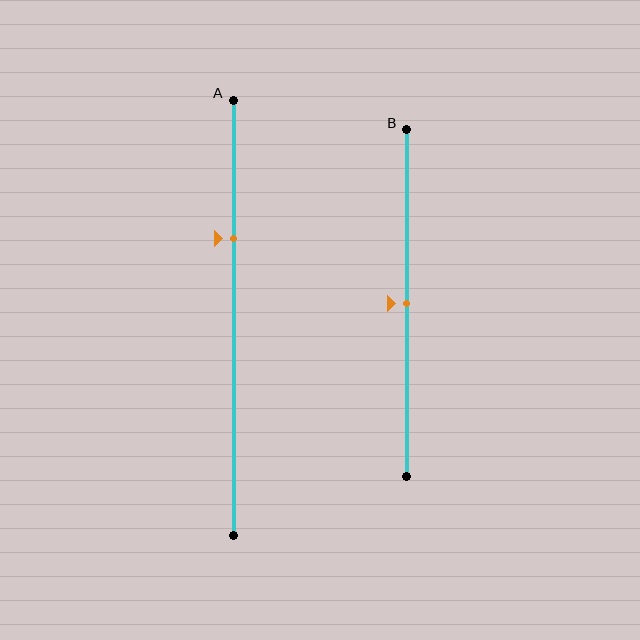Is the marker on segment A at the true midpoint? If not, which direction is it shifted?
No, the marker on segment A is shifted upward by about 18% of the segment length.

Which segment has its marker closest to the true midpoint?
Segment B has its marker closest to the true midpoint.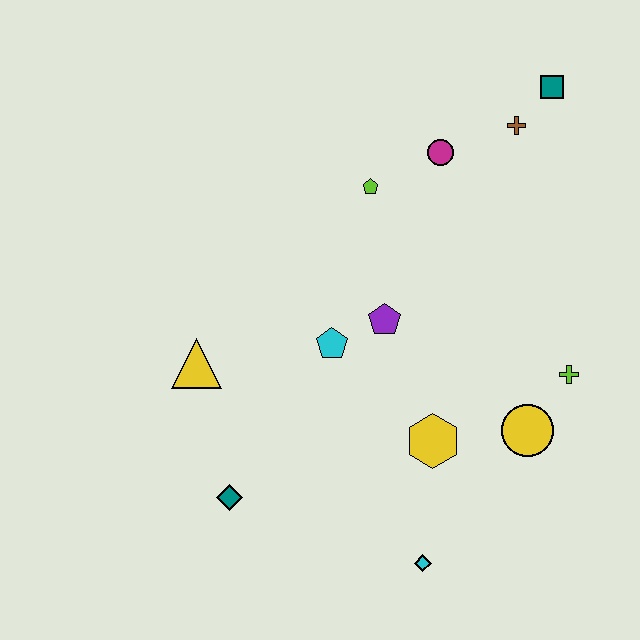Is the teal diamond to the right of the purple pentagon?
No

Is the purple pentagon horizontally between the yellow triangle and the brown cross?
Yes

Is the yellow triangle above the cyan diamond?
Yes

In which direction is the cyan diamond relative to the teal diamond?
The cyan diamond is to the right of the teal diamond.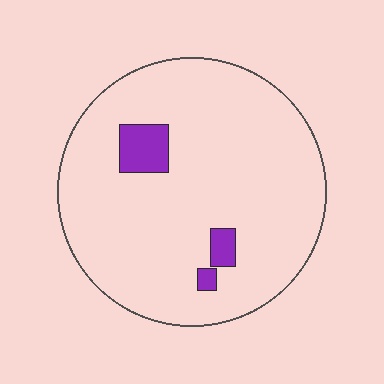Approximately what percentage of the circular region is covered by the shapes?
Approximately 5%.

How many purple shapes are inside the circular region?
3.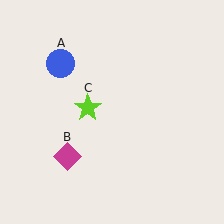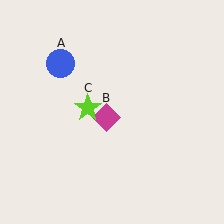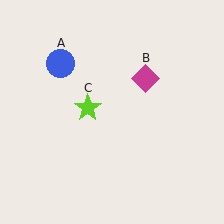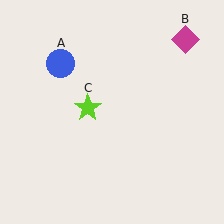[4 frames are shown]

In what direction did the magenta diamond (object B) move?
The magenta diamond (object B) moved up and to the right.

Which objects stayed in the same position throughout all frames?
Blue circle (object A) and lime star (object C) remained stationary.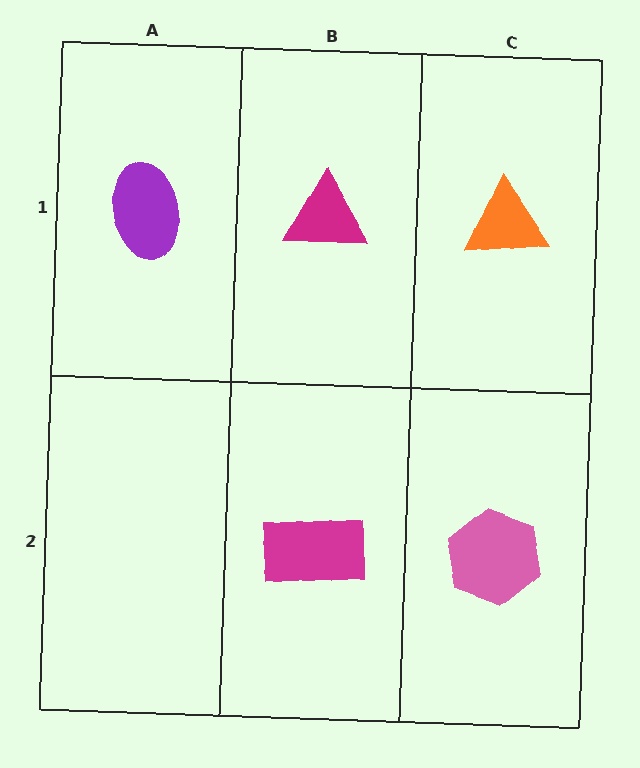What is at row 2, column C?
A pink hexagon.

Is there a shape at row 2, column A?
No, that cell is empty.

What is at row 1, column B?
A magenta triangle.